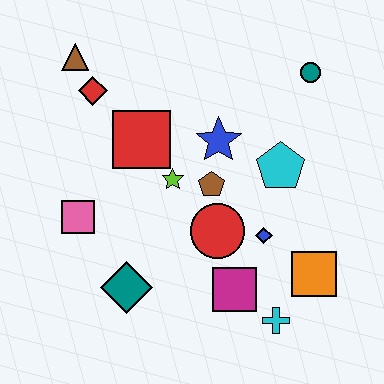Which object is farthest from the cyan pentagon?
The brown triangle is farthest from the cyan pentagon.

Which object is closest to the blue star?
The brown pentagon is closest to the blue star.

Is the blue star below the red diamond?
Yes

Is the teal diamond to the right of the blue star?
No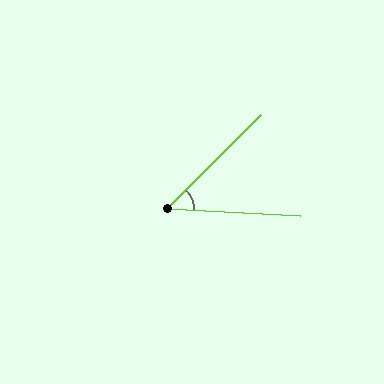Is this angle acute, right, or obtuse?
It is acute.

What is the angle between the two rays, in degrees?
Approximately 48 degrees.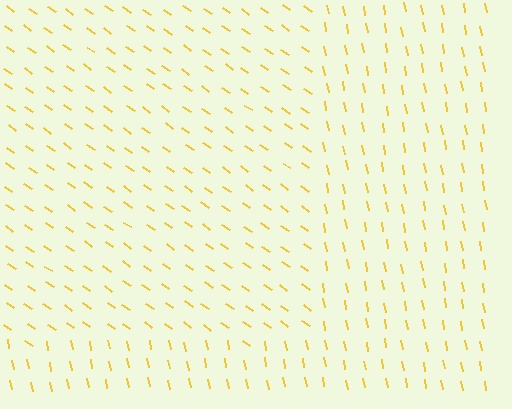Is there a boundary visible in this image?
Yes, there is a texture boundary formed by a change in line orientation.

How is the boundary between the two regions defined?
The boundary is defined purely by a change in line orientation (approximately 45 degrees difference). All lines are the same color and thickness.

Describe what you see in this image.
The image is filled with small yellow line segments. A rectangle region in the image has lines oriented differently from the surrounding lines, creating a visible texture boundary.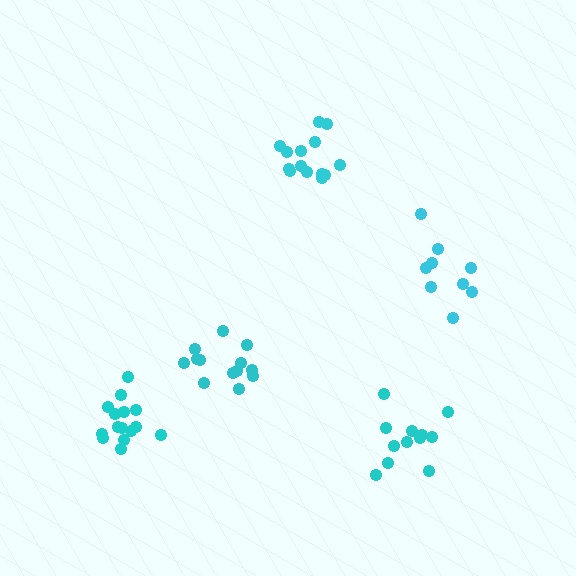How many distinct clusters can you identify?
There are 5 distinct clusters.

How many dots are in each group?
Group 1: 13 dots, Group 2: 14 dots, Group 3: 12 dots, Group 4: 15 dots, Group 5: 9 dots (63 total).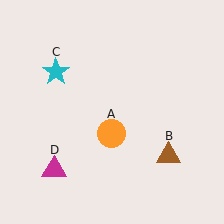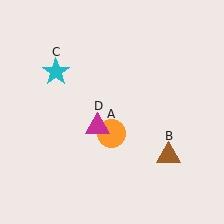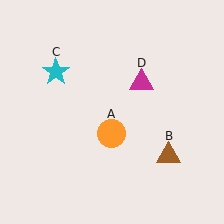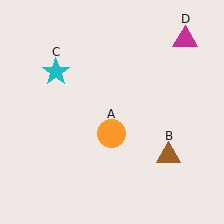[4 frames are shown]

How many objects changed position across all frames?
1 object changed position: magenta triangle (object D).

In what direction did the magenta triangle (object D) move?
The magenta triangle (object D) moved up and to the right.